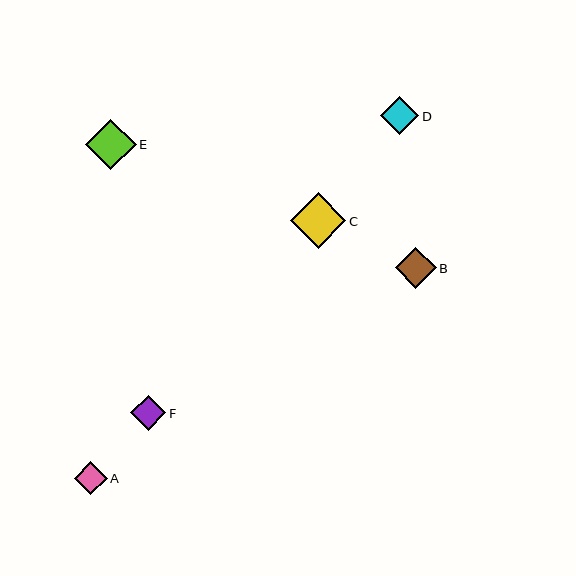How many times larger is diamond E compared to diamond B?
Diamond E is approximately 1.2 times the size of diamond B.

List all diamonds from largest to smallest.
From largest to smallest: C, E, B, D, F, A.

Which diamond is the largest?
Diamond C is the largest with a size of approximately 55 pixels.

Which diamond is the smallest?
Diamond A is the smallest with a size of approximately 33 pixels.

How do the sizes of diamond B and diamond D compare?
Diamond B and diamond D are approximately the same size.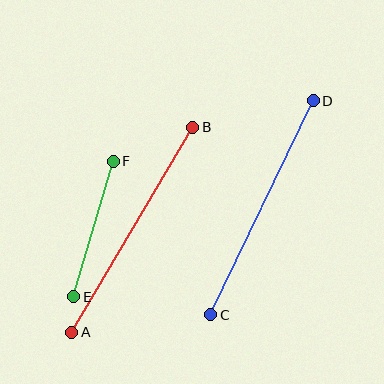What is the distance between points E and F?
The distance is approximately 141 pixels.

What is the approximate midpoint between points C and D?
The midpoint is at approximately (262, 208) pixels.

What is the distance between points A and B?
The distance is approximately 238 pixels.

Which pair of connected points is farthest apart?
Points A and B are farthest apart.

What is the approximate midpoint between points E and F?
The midpoint is at approximately (94, 229) pixels.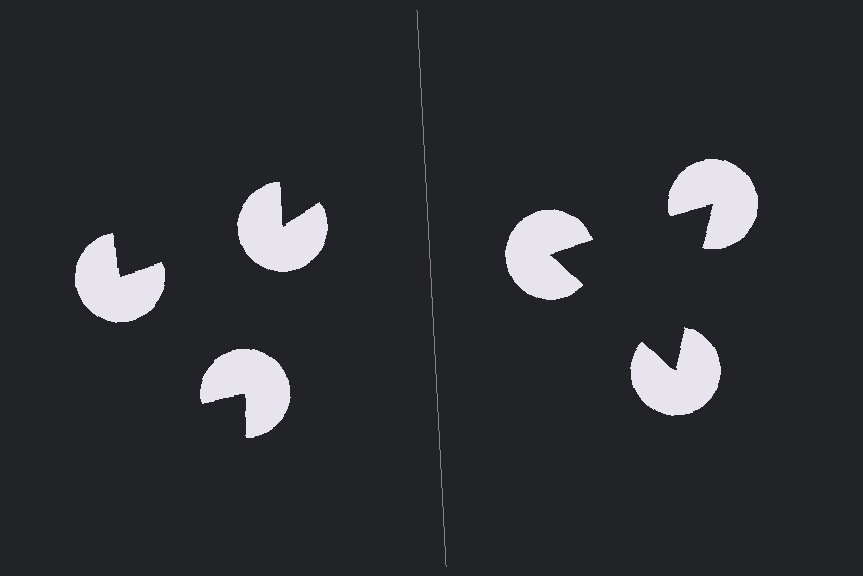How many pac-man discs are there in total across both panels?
6 — 3 on each side.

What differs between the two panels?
The pac-man discs are positioned identically on both sides; only the wedge orientations differ. On the right they align to a triangle; on the left they are misaligned.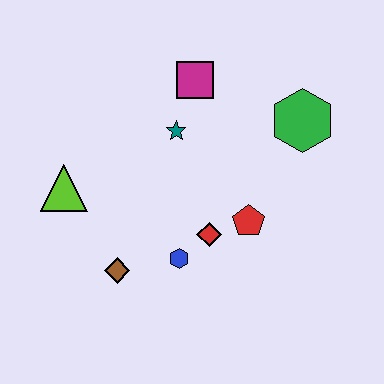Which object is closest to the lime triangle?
The brown diamond is closest to the lime triangle.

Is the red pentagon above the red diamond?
Yes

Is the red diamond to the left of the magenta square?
No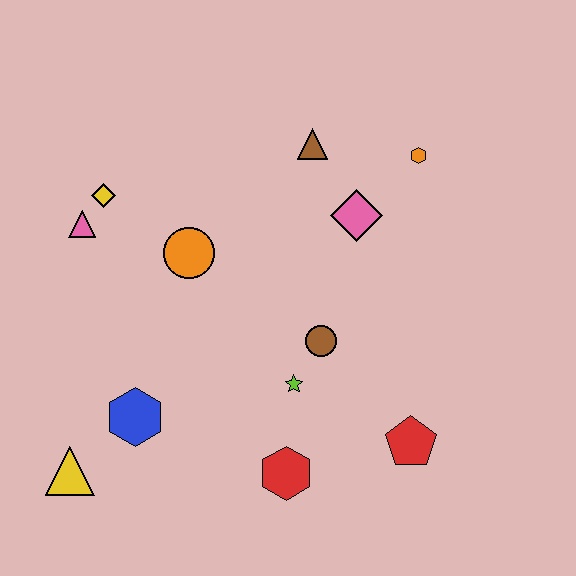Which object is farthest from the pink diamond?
The yellow triangle is farthest from the pink diamond.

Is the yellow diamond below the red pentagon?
No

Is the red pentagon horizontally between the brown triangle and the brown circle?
No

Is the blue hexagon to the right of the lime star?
No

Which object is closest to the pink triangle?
The yellow diamond is closest to the pink triangle.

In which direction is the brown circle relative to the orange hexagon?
The brown circle is below the orange hexagon.